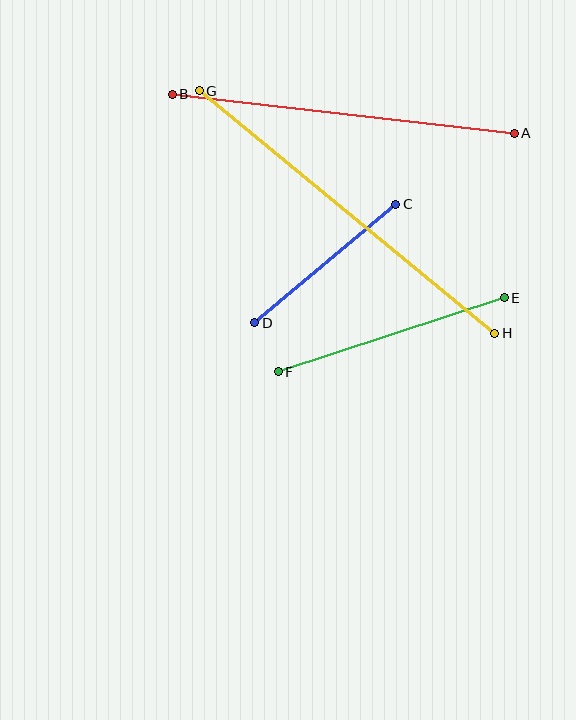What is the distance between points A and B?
The distance is approximately 344 pixels.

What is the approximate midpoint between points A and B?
The midpoint is at approximately (343, 114) pixels.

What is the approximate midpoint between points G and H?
The midpoint is at approximately (347, 212) pixels.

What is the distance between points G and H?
The distance is approximately 382 pixels.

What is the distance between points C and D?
The distance is approximately 184 pixels.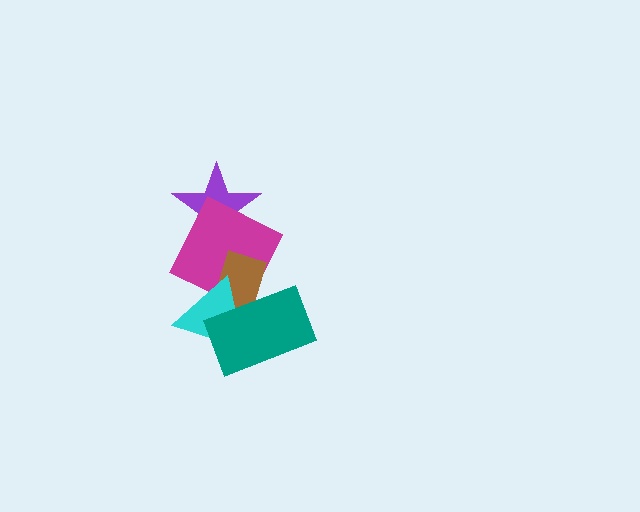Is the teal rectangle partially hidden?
No, no other shape covers it.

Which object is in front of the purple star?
The magenta square is in front of the purple star.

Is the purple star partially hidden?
Yes, it is partially covered by another shape.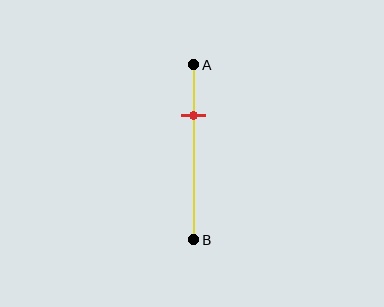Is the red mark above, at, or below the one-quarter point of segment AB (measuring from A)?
The red mark is below the one-quarter point of segment AB.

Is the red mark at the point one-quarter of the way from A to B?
No, the mark is at about 30% from A, not at the 25% one-quarter point.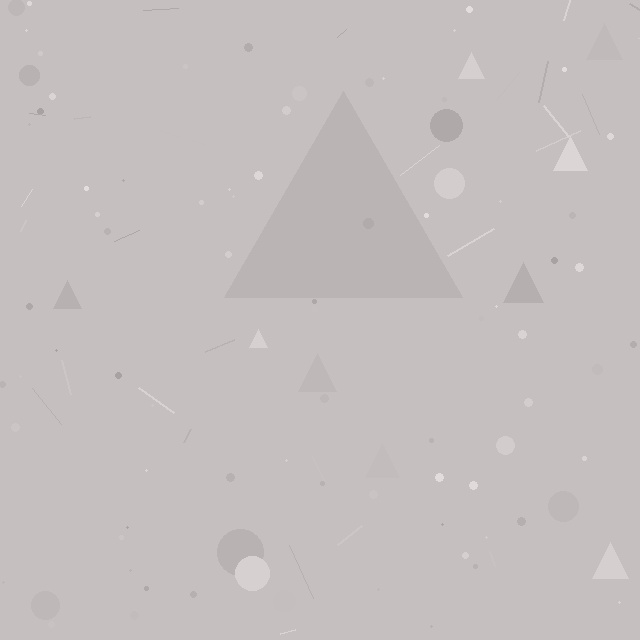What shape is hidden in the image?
A triangle is hidden in the image.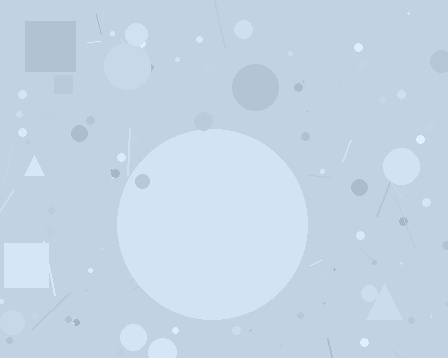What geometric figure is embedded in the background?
A circle is embedded in the background.